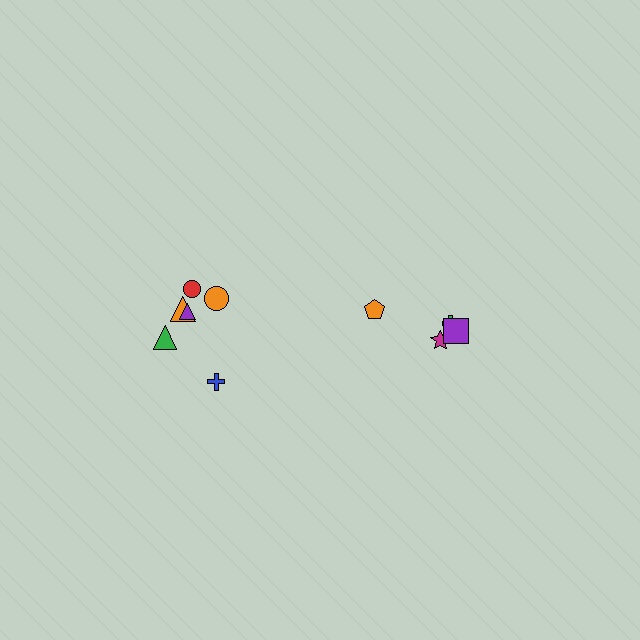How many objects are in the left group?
There are 6 objects.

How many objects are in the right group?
There are 4 objects.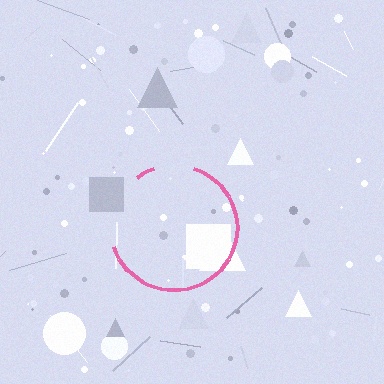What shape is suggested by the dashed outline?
The dashed outline suggests a circle.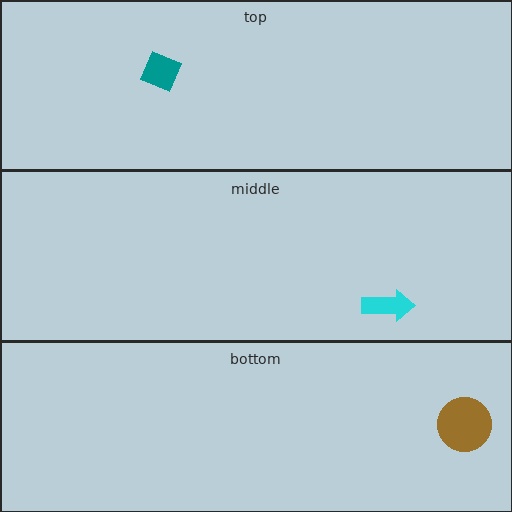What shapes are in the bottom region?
The brown circle.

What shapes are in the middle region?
The cyan arrow.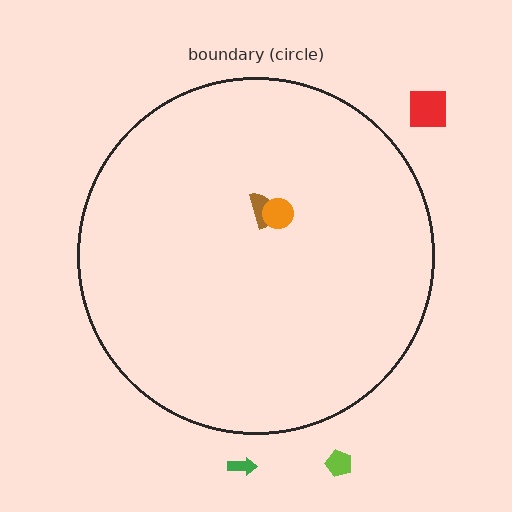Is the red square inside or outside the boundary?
Outside.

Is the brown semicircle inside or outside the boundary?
Inside.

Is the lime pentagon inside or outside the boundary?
Outside.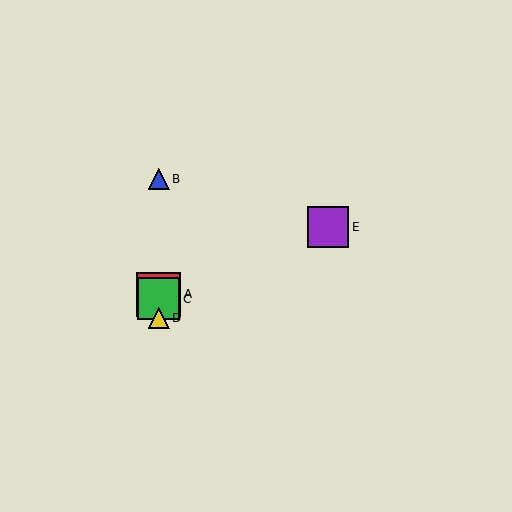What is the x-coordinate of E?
Object E is at x≈328.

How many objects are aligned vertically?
4 objects (A, B, C, D) are aligned vertically.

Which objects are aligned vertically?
Objects A, B, C, D are aligned vertically.